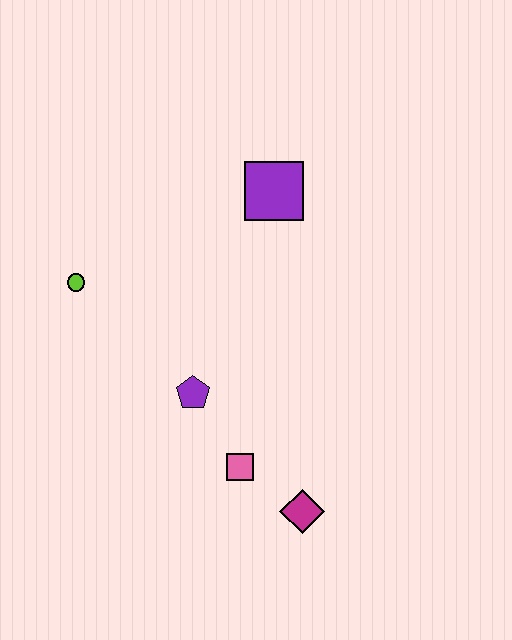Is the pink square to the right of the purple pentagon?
Yes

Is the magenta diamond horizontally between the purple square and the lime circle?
No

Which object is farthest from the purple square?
The magenta diamond is farthest from the purple square.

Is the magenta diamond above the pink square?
No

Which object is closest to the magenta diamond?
The pink square is closest to the magenta diamond.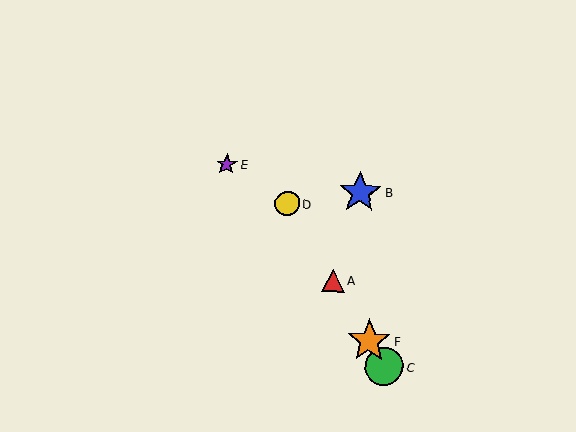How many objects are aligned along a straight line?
4 objects (A, C, D, F) are aligned along a straight line.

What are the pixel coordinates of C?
Object C is at (384, 367).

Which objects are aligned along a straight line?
Objects A, C, D, F are aligned along a straight line.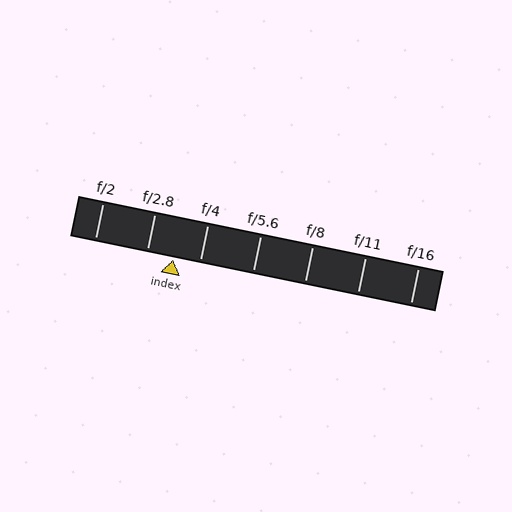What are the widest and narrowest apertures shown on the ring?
The widest aperture shown is f/2 and the narrowest is f/16.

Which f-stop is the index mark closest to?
The index mark is closest to f/4.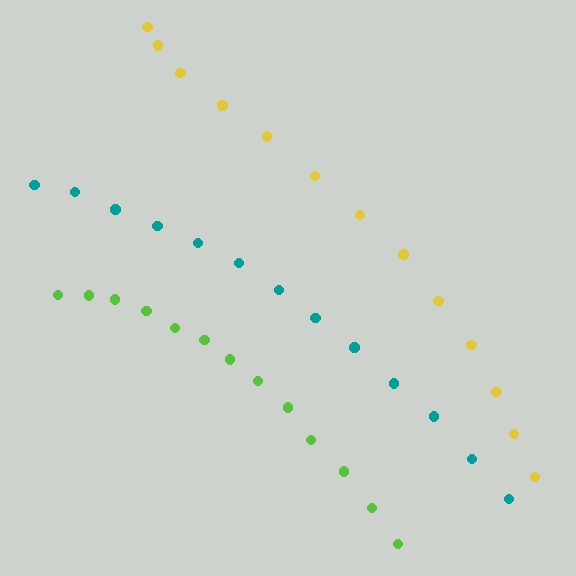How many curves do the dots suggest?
There are 3 distinct paths.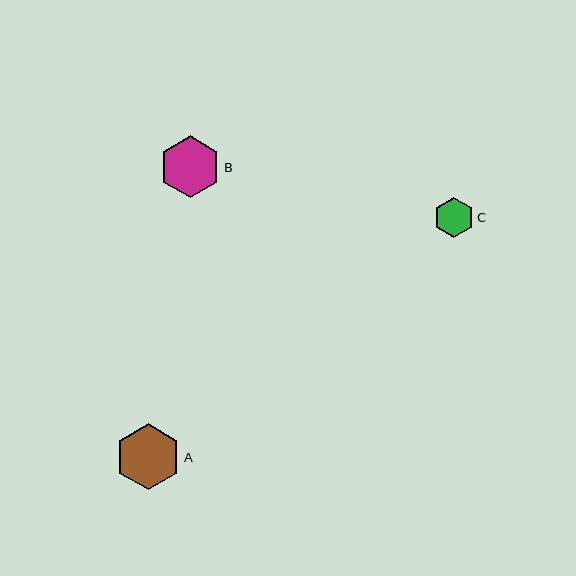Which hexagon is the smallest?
Hexagon C is the smallest with a size of approximately 41 pixels.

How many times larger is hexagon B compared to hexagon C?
Hexagon B is approximately 1.5 times the size of hexagon C.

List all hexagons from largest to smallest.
From largest to smallest: A, B, C.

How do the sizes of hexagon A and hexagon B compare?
Hexagon A and hexagon B are approximately the same size.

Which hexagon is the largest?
Hexagon A is the largest with a size of approximately 66 pixels.